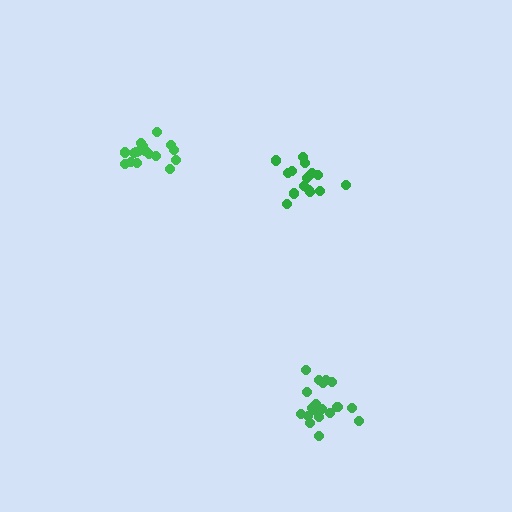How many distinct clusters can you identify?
There are 3 distinct clusters.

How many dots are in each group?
Group 1: 16 dots, Group 2: 17 dots, Group 3: 20 dots (53 total).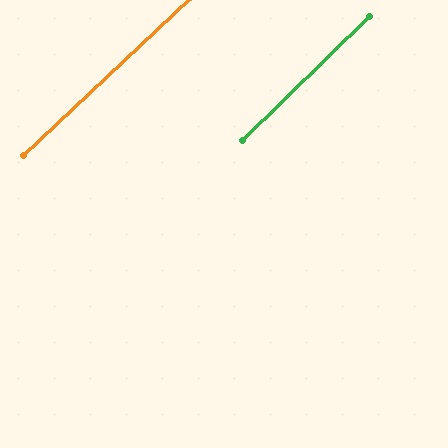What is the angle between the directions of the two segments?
Approximately 1 degree.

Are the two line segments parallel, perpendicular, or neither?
Parallel — their directions differ by only 0.9°.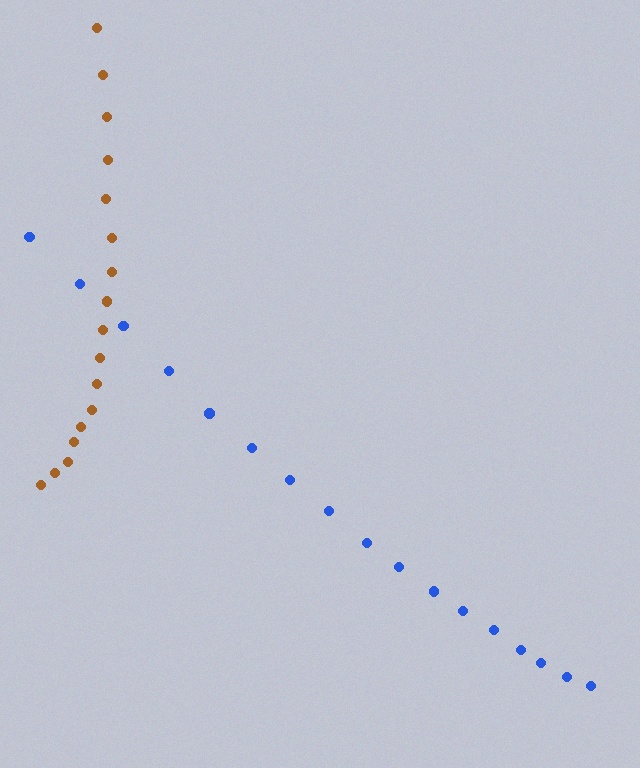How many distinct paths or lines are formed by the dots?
There are 2 distinct paths.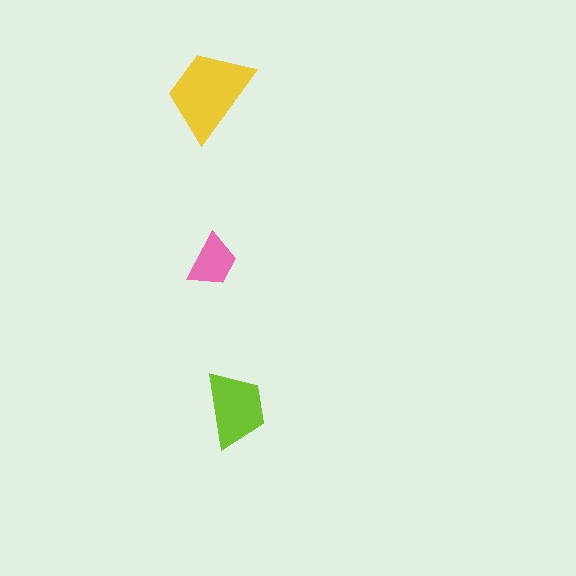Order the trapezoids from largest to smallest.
the yellow one, the lime one, the pink one.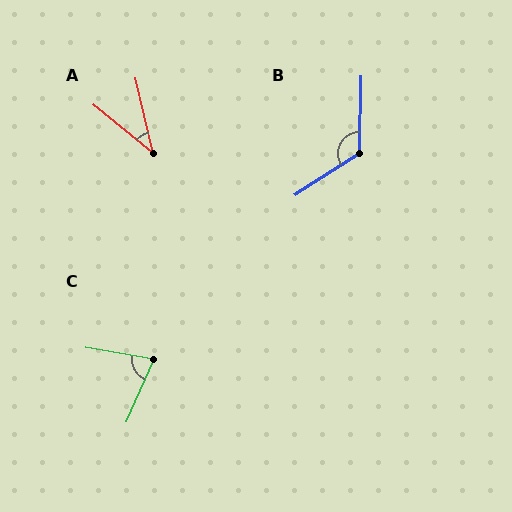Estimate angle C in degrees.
Approximately 76 degrees.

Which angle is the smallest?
A, at approximately 38 degrees.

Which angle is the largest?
B, at approximately 124 degrees.